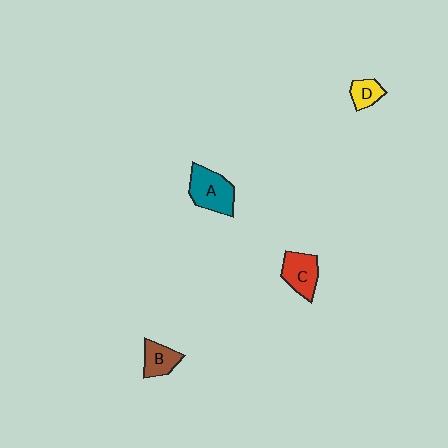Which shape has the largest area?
Shape A (teal).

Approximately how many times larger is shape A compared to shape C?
Approximately 1.3 times.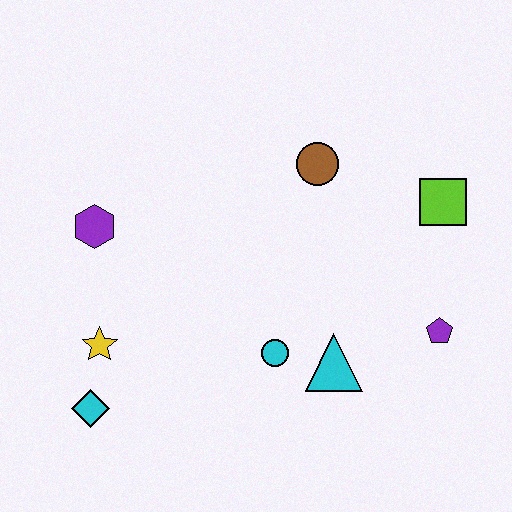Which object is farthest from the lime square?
The cyan diamond is farthest from the lime square.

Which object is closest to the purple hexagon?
The yellow star is closest to the purple hexagon.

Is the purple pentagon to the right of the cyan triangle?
Yes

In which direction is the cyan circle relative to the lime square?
The cyan circle is to the left of the lime square.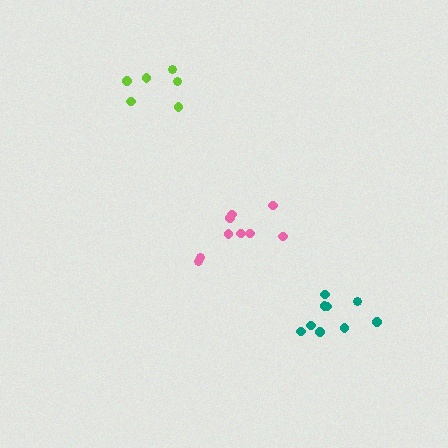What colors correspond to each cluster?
The clusters are colored: pink, lime, teal.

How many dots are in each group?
Group 1: 9 dots, Group 2: 7 dots, Group 3: 9 dots (25 total).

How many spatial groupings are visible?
There are 3 spatial groupings.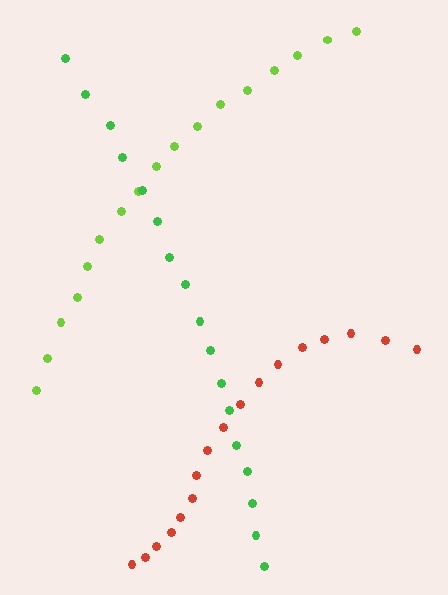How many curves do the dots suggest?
There are 3 distinct paths.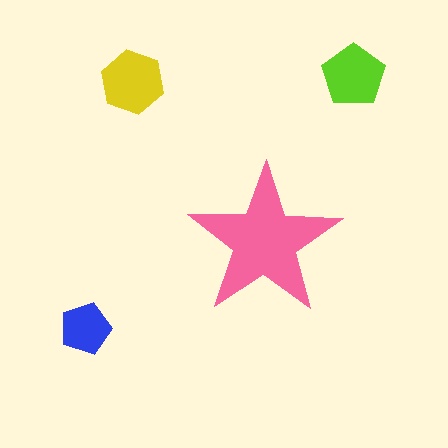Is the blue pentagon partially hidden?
No, the blue pentagon is fully visible.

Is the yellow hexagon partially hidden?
No, the yellow hexagon is fully visible.